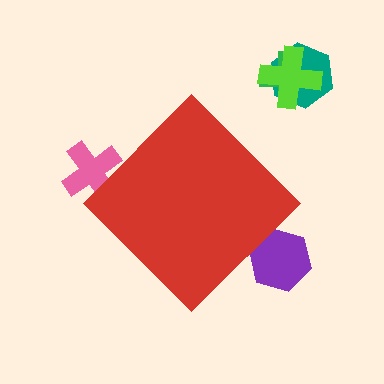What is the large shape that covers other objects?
A red diamond.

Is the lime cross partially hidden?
No, the lime cross is fully visible.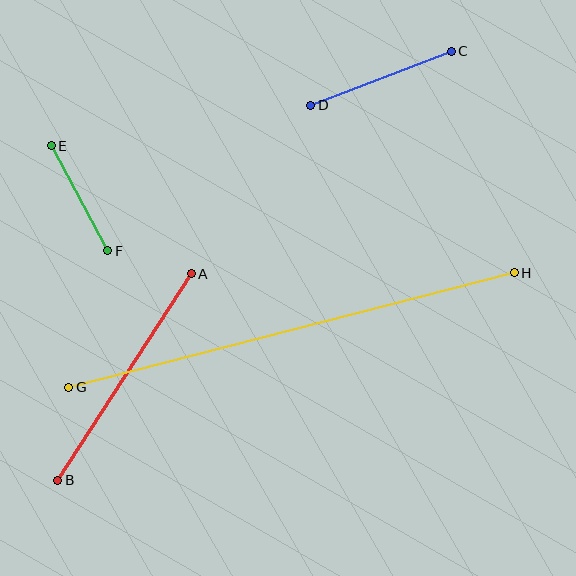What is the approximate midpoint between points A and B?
The midpoint is at approximately (124, 377) pixels.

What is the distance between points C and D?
The distance is approximately 151 pixels.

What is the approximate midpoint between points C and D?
The midpoint is at approximately (381, 78) pixels.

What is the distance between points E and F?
The distance is approximately 119 pixels.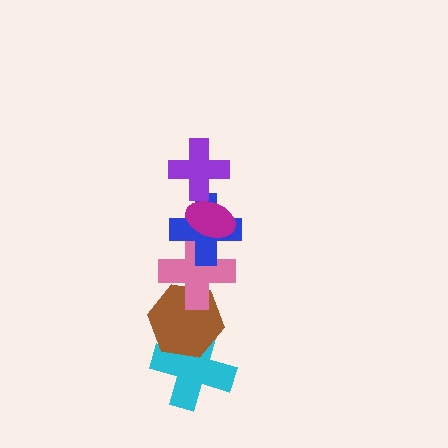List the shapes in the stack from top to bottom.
From top to bottom: the purple cross, the magenta ellipse, the blue cross, the pink cross, the brown hexagon, the cyan cross.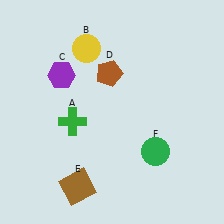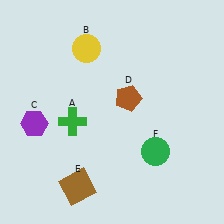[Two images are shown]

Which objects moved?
The objects that moved are: the purple hexagon (C), the brown pentagon (D).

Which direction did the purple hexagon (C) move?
The purple hexagon (C) moved down.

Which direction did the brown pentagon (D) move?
The brown pentagon (D) moved down.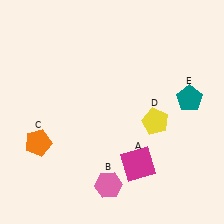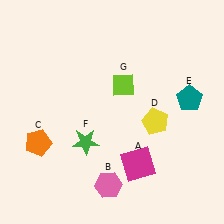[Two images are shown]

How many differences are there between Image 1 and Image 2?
There are 2 differences between the two images.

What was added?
A green star (F), a lime diamond (G) were added in Image 2.